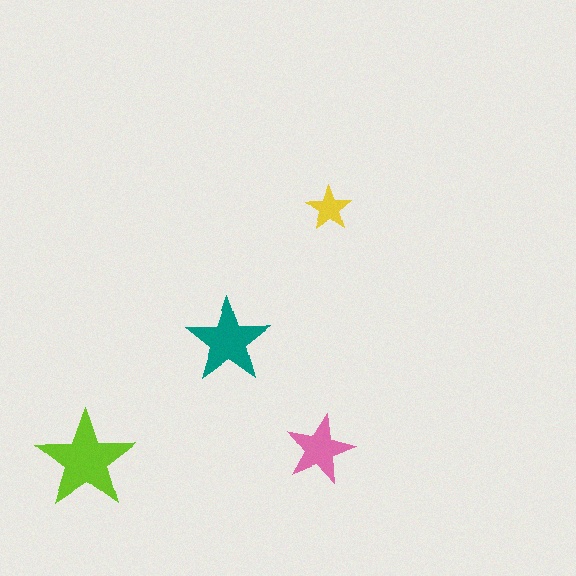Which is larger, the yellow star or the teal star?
The teal one.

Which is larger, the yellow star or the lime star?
The lime one.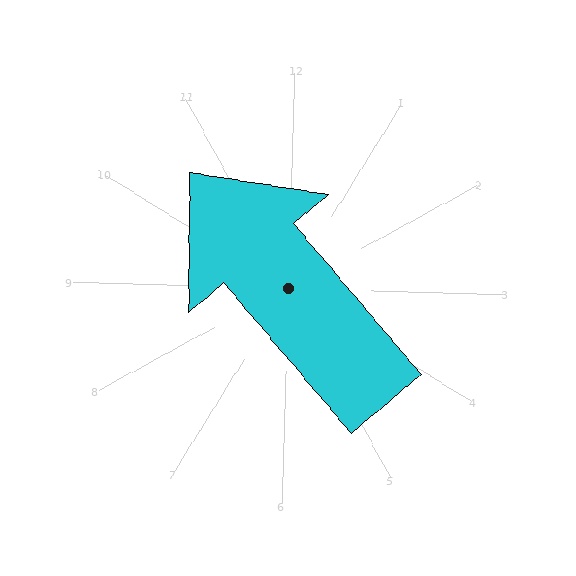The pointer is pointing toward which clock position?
Roughly 11 o'clock.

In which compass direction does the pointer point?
Northwest.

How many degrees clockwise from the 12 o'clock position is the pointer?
Approximately 318 degrees.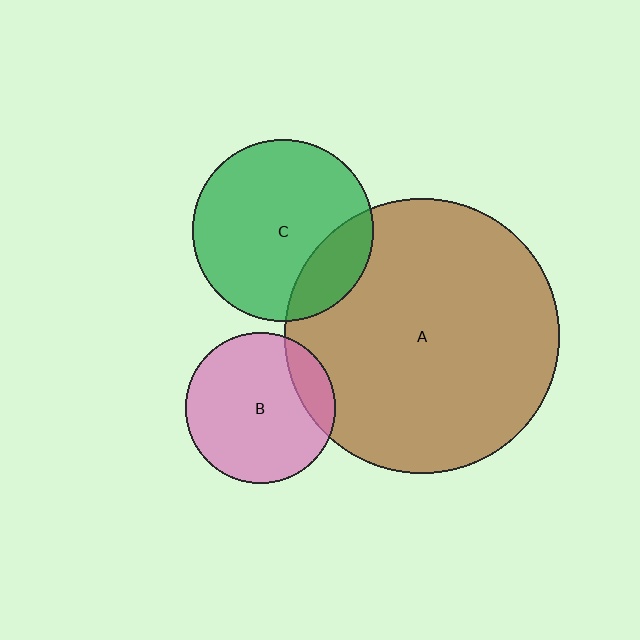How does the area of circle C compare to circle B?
Approximately 1.5 times.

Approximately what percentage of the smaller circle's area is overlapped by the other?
Approximately 20%.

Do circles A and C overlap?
Yes.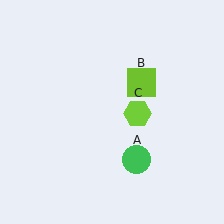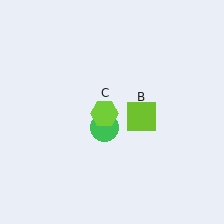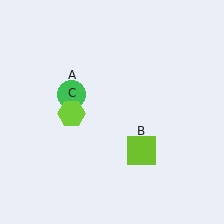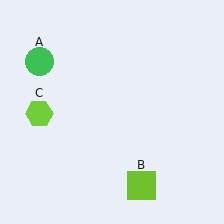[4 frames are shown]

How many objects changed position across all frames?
3 objects changed position: green circle (object A), lime square (object B), lime hexagon (object C).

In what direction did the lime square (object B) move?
The lime square (object B) moved down.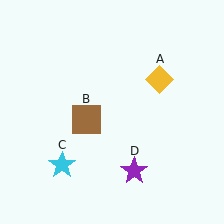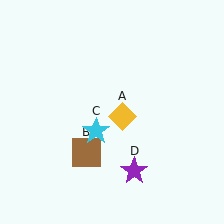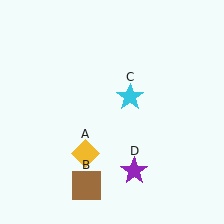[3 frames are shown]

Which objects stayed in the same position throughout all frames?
Purple star (object D) remained stationary.